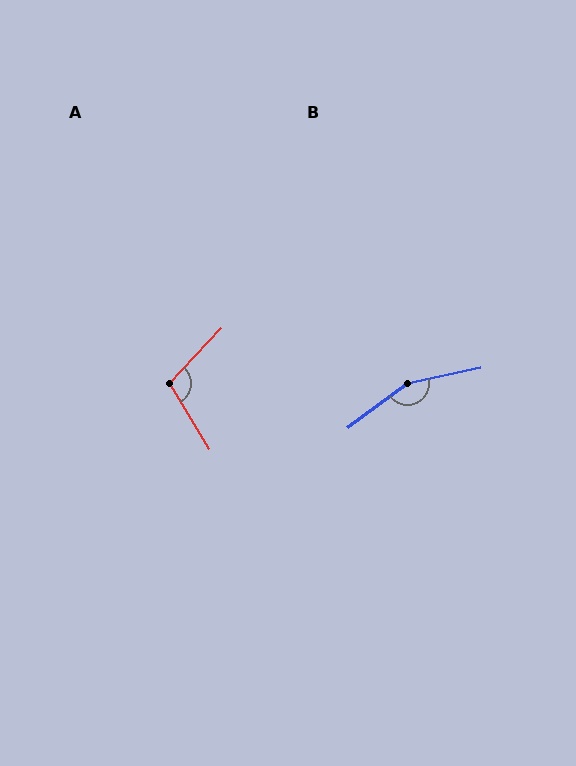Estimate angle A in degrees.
Approximately 105 degrees.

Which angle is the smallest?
A, at approximately 105 degrees.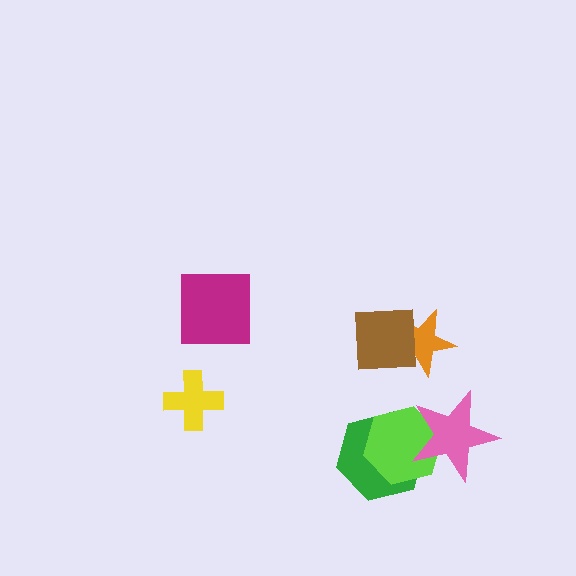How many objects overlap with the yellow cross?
0 objects overlap with the yellow cross.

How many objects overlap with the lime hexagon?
2 objects overlap with the lime hexagon.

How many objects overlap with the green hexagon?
2 objects overlap with the green hexagon.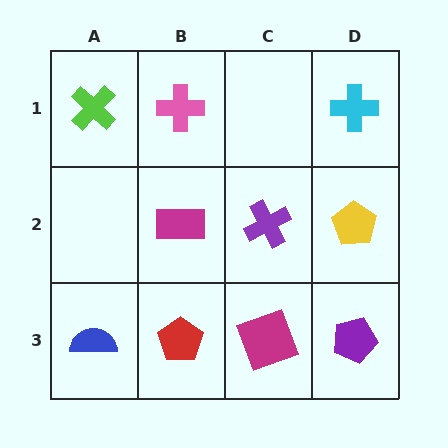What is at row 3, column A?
A blue semicircle.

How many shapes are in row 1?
3 shapes.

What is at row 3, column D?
A purple pentagon.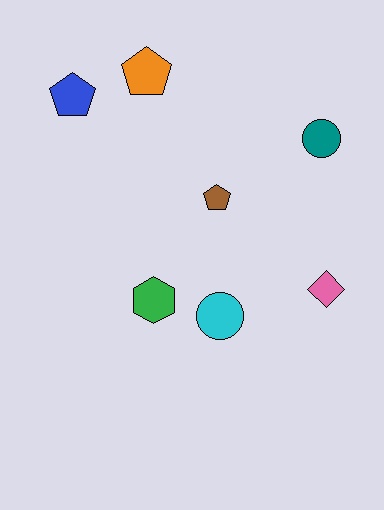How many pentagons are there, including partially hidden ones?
There are 3 pentagons.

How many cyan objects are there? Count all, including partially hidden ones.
There is 1 cyan object.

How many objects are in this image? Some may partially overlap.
There are 7 objects.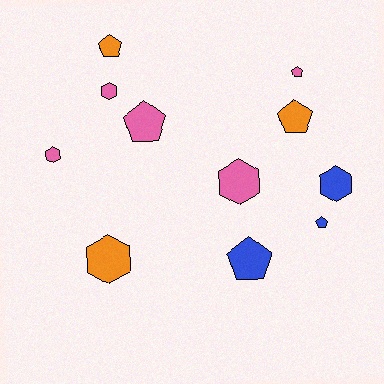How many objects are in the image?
There are 11 objects.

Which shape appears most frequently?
Pentagon, with 6 objects.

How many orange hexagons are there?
There is 1 orange hexagon.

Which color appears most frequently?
Pink, with 5 objects.